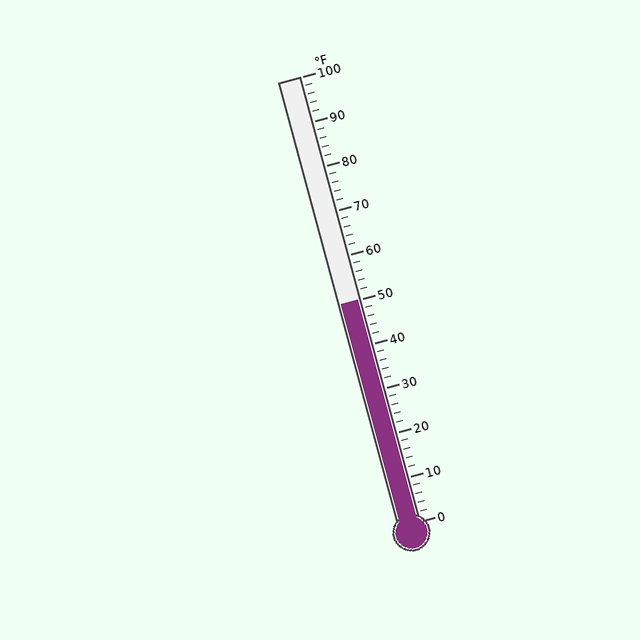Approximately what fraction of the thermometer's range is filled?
The thermometer is filled to approximately 50% of its range.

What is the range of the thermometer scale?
The thermometer scale ranges from 0°F to 100°F.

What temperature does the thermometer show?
The thermometer shows approximately 50°F.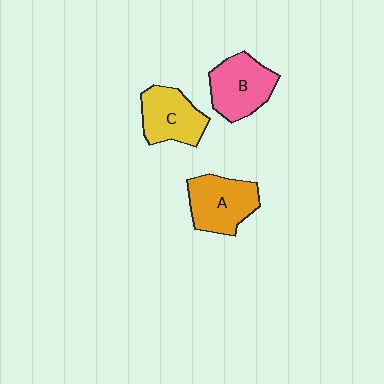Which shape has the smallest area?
Shape C (yellow).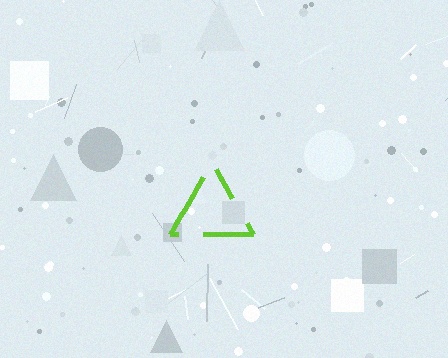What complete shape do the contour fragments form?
The contour fragments form a triangle.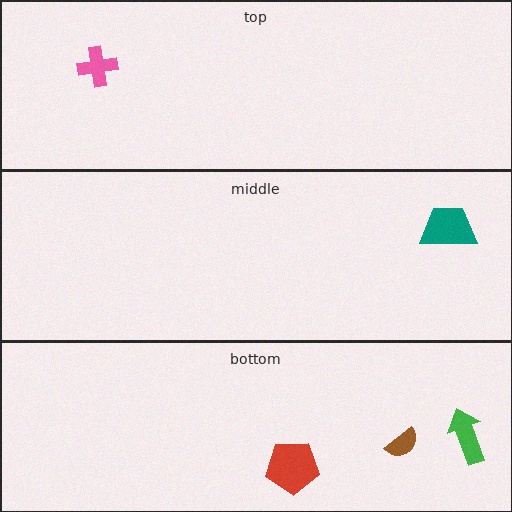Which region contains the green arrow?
The bottom region.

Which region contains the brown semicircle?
The bottom region.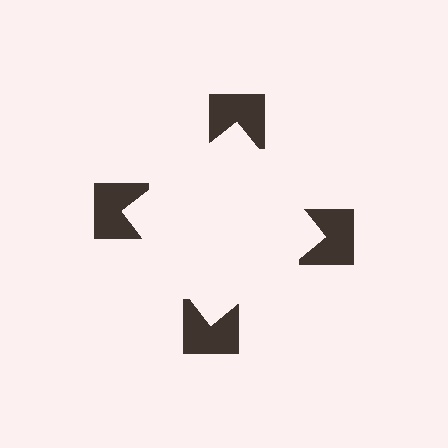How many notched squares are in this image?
There are 4 — one at each vertex of the illusory square.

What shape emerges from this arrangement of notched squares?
An illusory square — its edges are inferred from the aligned wedge cuts in the notched squares, not physically drawn.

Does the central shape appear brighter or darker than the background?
It typically appears slightly brighter than the background, even though no actual brightness change is drawn.